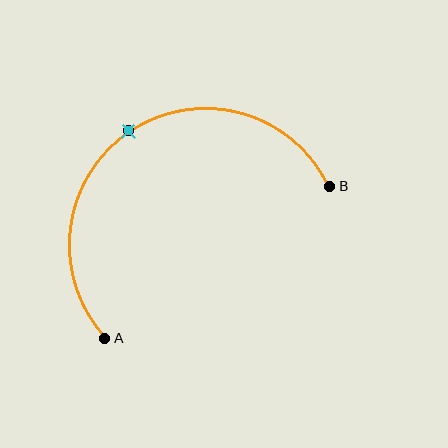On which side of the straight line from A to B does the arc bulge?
The arc bulges above and to the left of the straight line connecting A and B.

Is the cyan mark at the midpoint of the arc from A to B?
Yes. The cyan mark lies on the arc at equal arc-length from both A and B — it is the arc midpoint.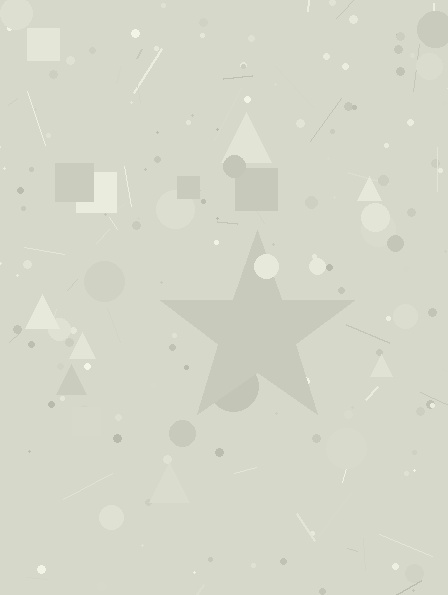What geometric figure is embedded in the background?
A star is embedded in the background.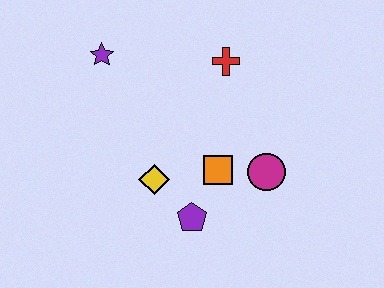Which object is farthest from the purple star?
The magenta circle is farthest from the purple star.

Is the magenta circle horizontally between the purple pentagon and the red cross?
No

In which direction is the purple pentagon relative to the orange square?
The purple pentagon is below the orange square.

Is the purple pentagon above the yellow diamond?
No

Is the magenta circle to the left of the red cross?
No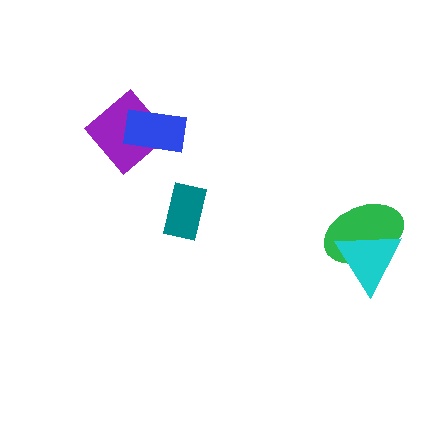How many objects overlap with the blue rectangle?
1 object overlaps with the blue rectangle.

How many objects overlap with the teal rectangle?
0 objects overlap with the teal rectangle.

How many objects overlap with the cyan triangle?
1 object overlaps with the cyan triangle.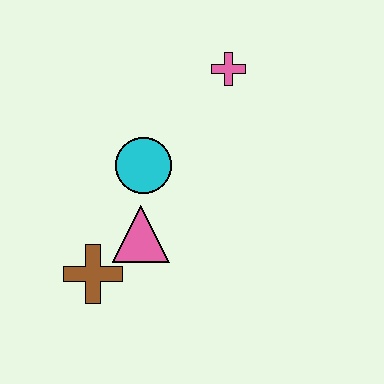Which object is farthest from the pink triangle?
The pink cross is farthest from the pink triangle.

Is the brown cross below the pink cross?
Yes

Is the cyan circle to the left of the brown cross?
No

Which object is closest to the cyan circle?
The pink triangle is closest to the cyan circle.